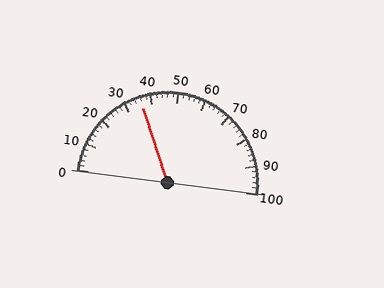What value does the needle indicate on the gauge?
The needle indicates approximately 36.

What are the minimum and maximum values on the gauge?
The gauge ranges from 0 to 100.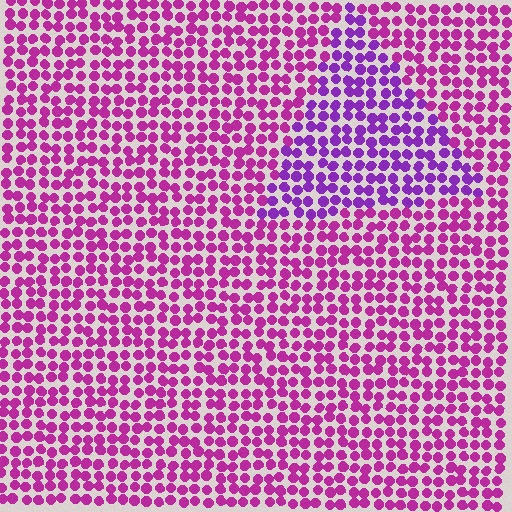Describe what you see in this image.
The image is filled with small magenta elements in a uniform arrangement. A triangle-shaped region is visible where the elements are tinted to a slightly different hue, forming a subtle color boundary.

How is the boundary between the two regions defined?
The boundary is defined purely by a slight shift in hue (about 32 degrees). Spacing, size, and orientation are identical on both sides.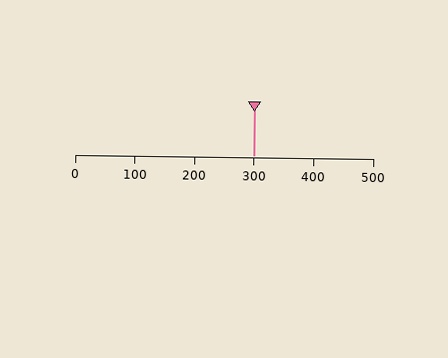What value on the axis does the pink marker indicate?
The marker indicates approximately 300.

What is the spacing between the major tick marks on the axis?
The major ticks are spaced 100 apart.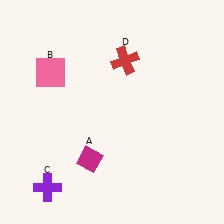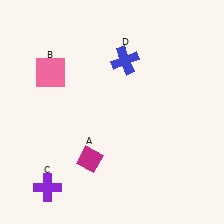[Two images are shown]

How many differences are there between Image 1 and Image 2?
There is 1 difference between the two images.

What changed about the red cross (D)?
In Image 1, D is red. In Image 2, it changed to blue.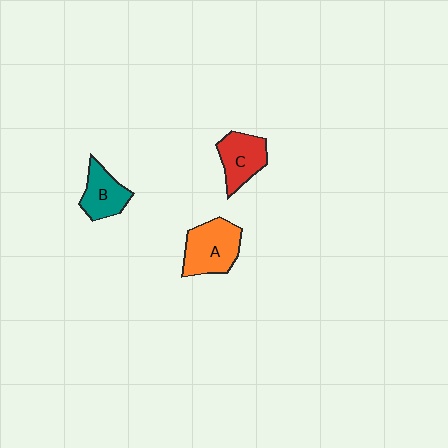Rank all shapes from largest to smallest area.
From largest to smallest: A (orange), C (red), B (teal).